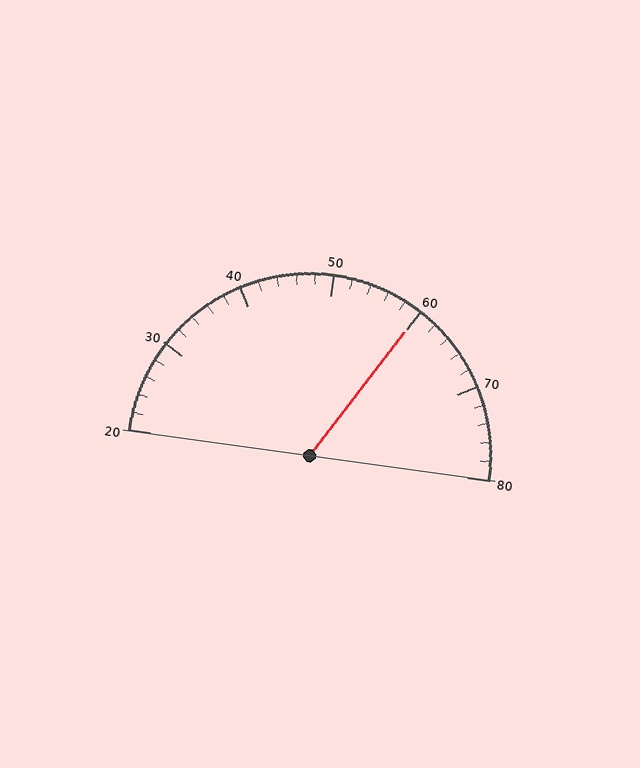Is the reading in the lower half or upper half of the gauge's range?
The reading is in the upper half of the range (20 to 80).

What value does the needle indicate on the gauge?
The needle indicates approximately 60.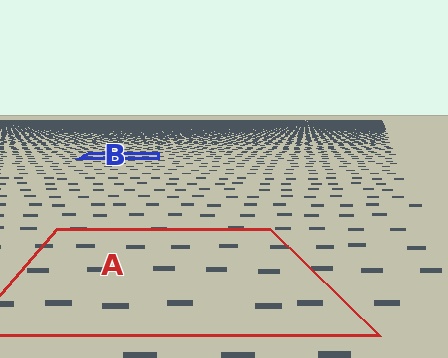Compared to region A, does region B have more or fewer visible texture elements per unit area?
Region B has more texture elements per unit area — they are packed more densely because it is farther away.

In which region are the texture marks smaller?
The texture marks are smaller in region B, because it is farther away.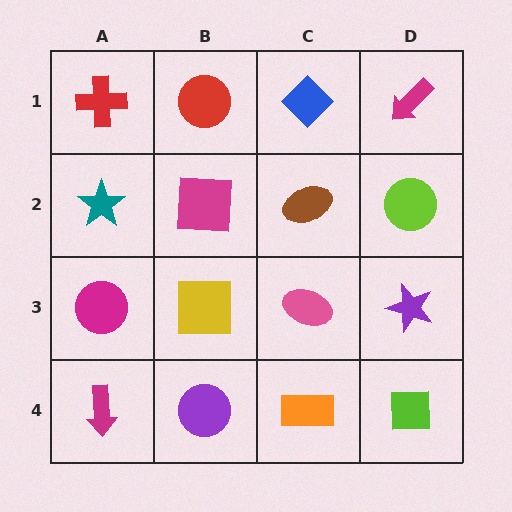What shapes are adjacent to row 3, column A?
A teal star (row 2, column A), a magenta arrow (row 4, column A), a yellow square (row 3, column B).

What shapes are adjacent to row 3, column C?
A brown ellipse (row 2, column C), an orange rectangle (row 4, column C), a yellow square (row 3, column B), a purple star (row 3, column D).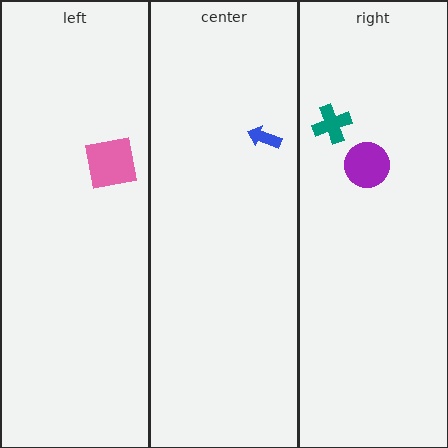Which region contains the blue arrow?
The center region.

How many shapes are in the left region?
1.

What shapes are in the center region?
The blue arrow.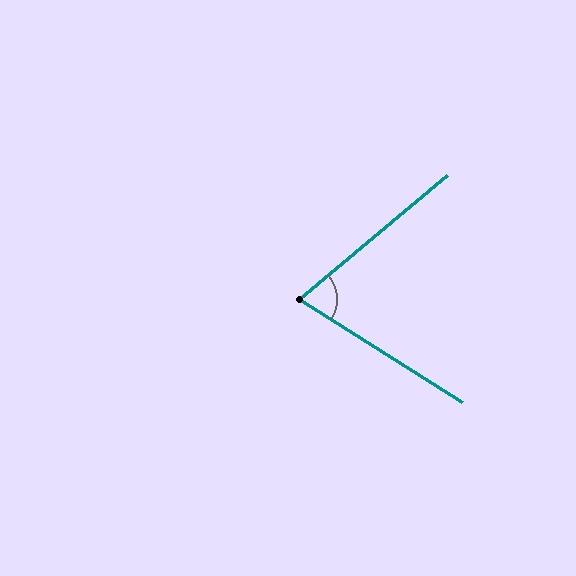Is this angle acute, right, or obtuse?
It is acute.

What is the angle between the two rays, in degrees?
Approximately 72 degrees.